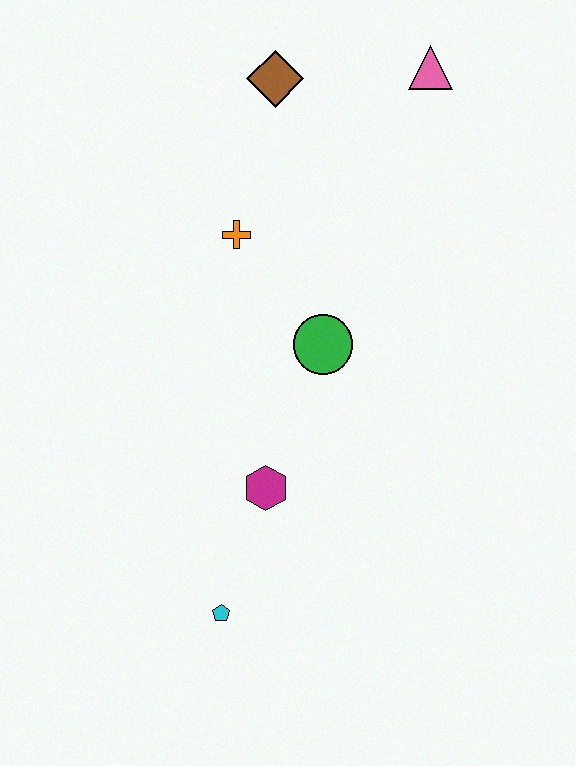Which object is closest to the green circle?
The orange cross is closest to the green circle.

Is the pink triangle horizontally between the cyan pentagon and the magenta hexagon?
No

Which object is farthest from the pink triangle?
The cyan pentagon is farthest from the pink triangle.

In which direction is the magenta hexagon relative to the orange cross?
The magenta hexagon is below the orange cross.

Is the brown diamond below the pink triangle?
Yes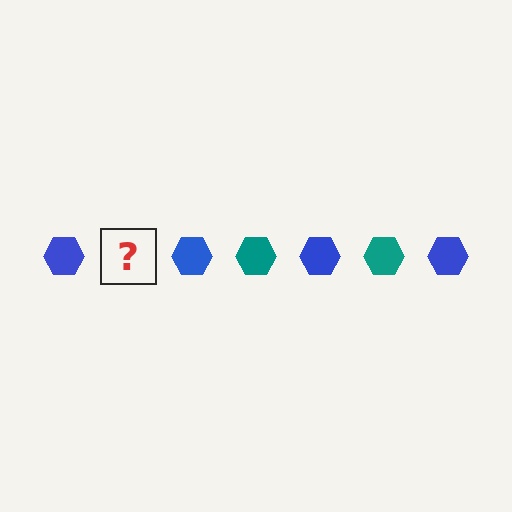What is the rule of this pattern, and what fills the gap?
The rule is that the pattern cycles through blue, teal hexagons. The gap should be filled with a teal hexagon.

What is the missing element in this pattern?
The missing element is a teal hexagon.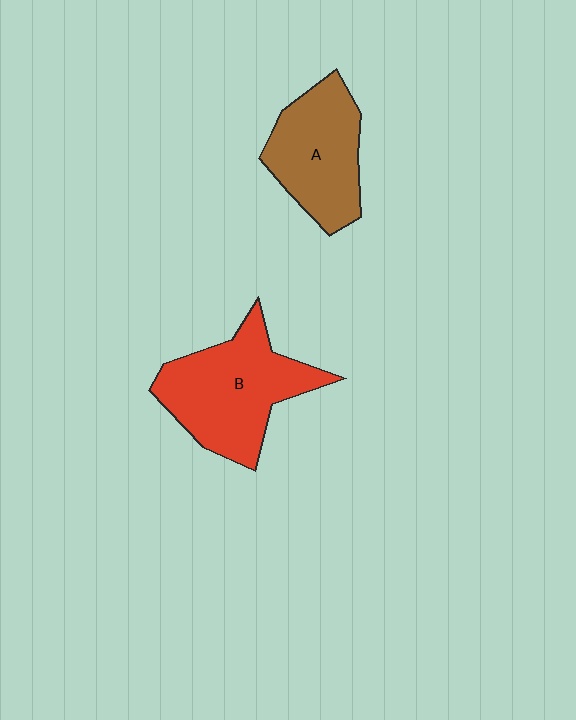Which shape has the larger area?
Shape B (red).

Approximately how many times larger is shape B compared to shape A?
Approximately 1.3 times.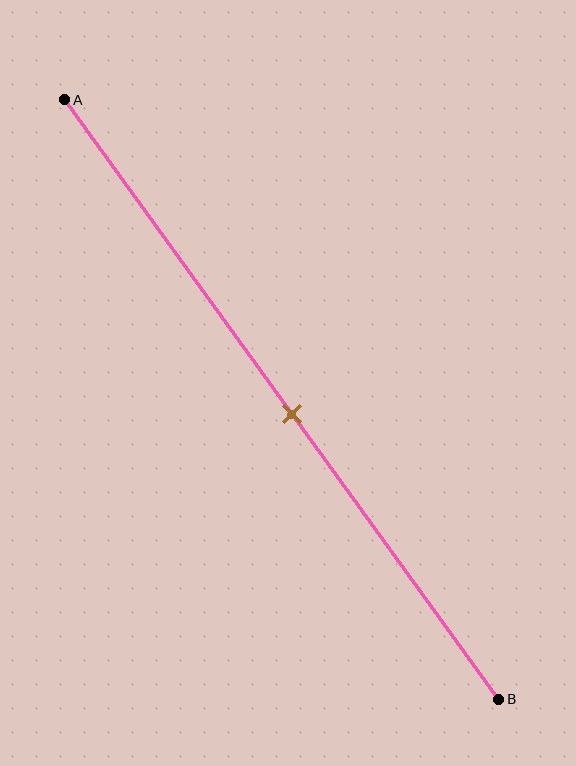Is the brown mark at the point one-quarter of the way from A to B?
No, the mark is at about 50% from A, not at the 25% one-quarter point.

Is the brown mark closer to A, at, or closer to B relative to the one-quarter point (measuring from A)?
The brown mark is closer to point B than the one-quarter point of segment AB.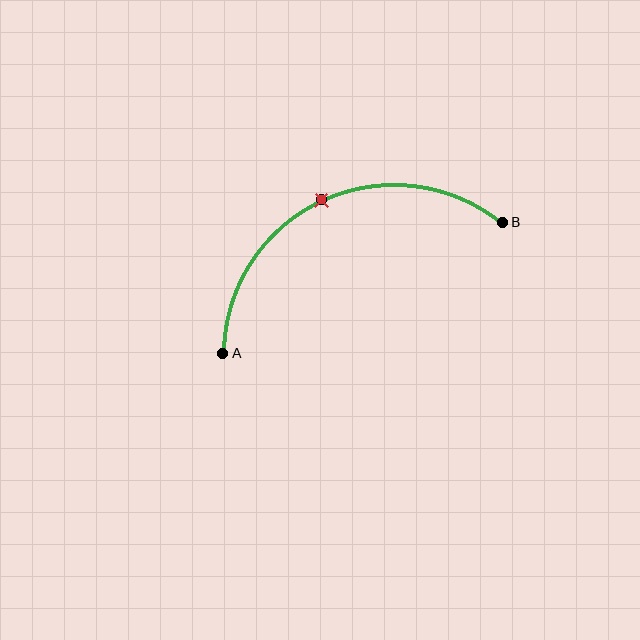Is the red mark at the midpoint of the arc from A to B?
Yes. The red mark lies on the arc at equal arc-length from both A and B — it is the arc midpoint.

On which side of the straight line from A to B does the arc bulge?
The arc bulges above the straight line connecting A and B.